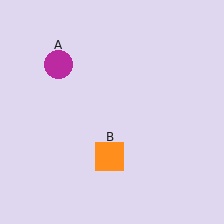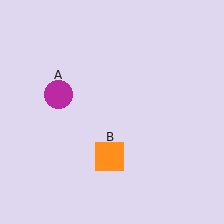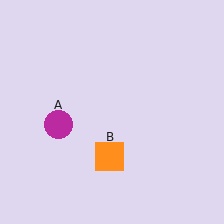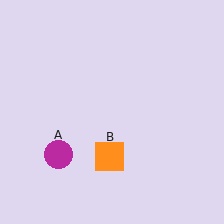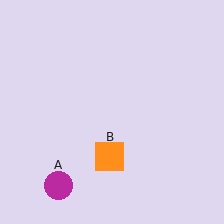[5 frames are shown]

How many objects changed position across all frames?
1 object changed position: magenta circle (object A).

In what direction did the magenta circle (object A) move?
The magenta circle (object A) moved down.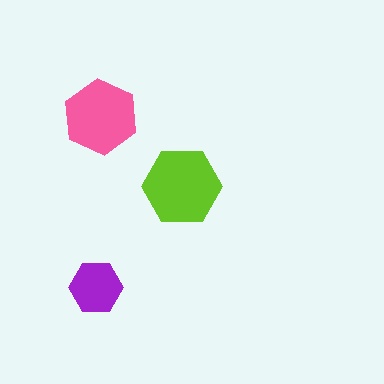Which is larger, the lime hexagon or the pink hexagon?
The lime one.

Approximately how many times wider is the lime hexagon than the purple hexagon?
About 1.5 times wider.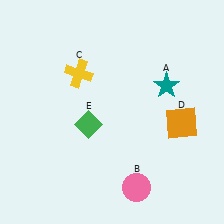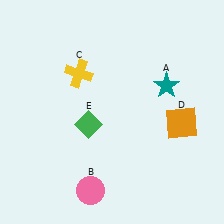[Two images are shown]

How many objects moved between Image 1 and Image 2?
1 object moved between the two images.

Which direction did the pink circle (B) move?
The pink circle (B) moved left.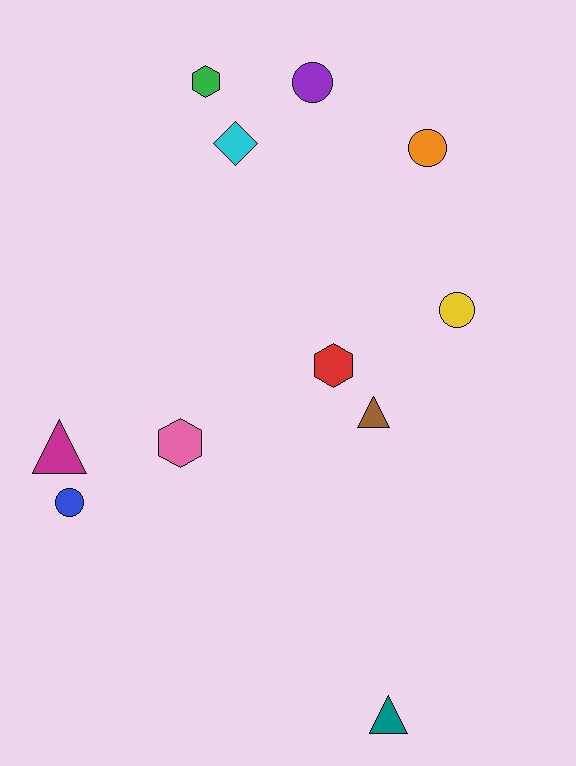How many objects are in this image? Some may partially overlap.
There are 11 objects.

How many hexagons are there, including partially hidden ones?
There are 3 hexagons.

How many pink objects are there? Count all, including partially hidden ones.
There is 1 pink object.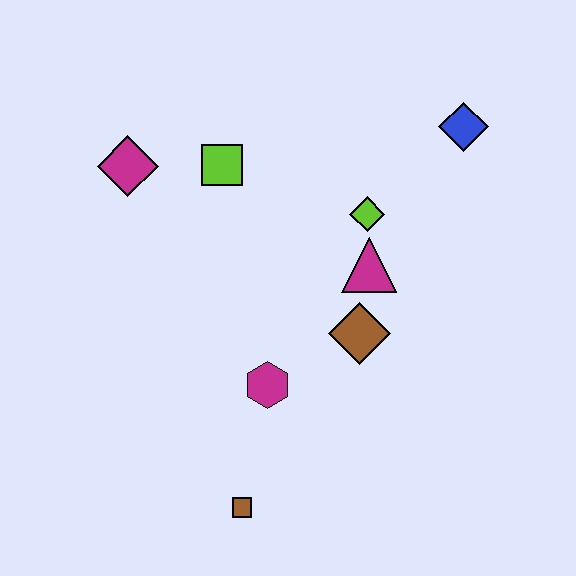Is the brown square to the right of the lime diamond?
No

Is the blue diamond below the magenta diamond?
No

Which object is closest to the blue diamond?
The lime diamond is closest to the blue diamond.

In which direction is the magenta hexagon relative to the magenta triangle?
The magenta hexagon is below the magenta triangle.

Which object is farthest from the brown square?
The blue diamond is farthest from the brown square.